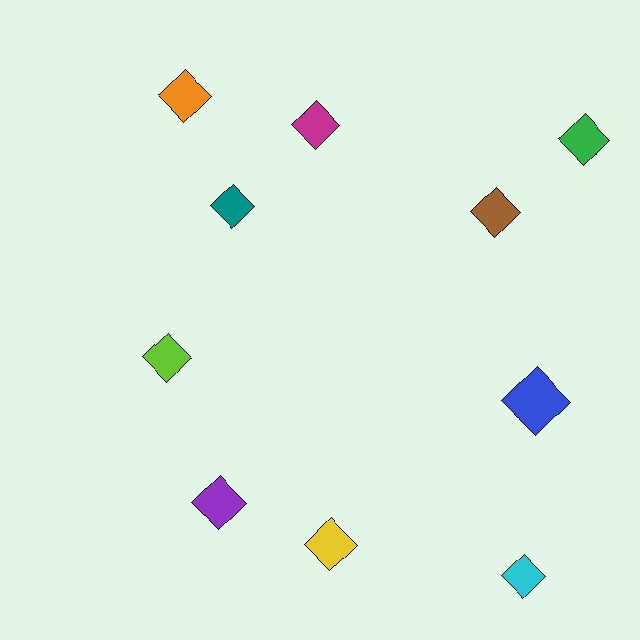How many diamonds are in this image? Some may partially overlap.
There are 10 diamonds.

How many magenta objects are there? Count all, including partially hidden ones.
There is 1 magenta object.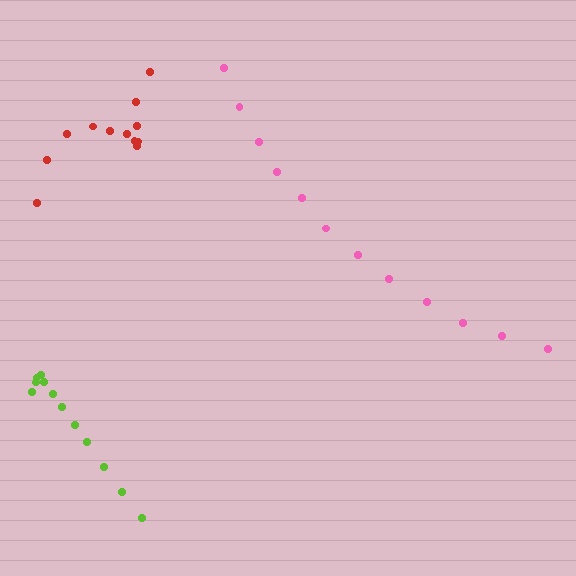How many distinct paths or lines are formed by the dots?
There are 3 distinct paths.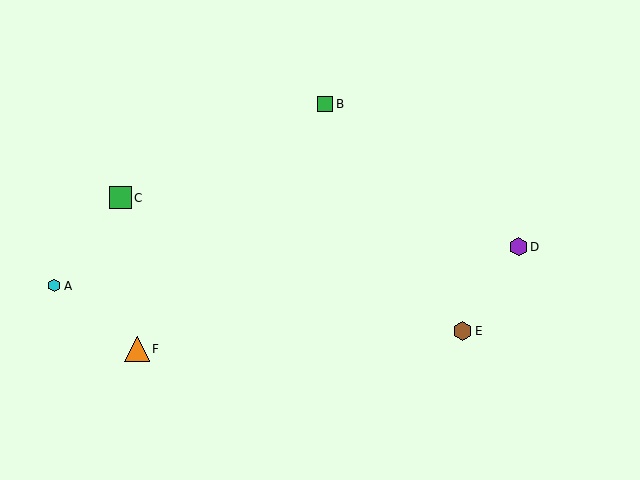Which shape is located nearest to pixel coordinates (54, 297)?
The cyan hexagon (labeled A) at (54, 286) is nearest to that location.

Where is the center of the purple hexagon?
The center of the purple hexagon is at (518, 247).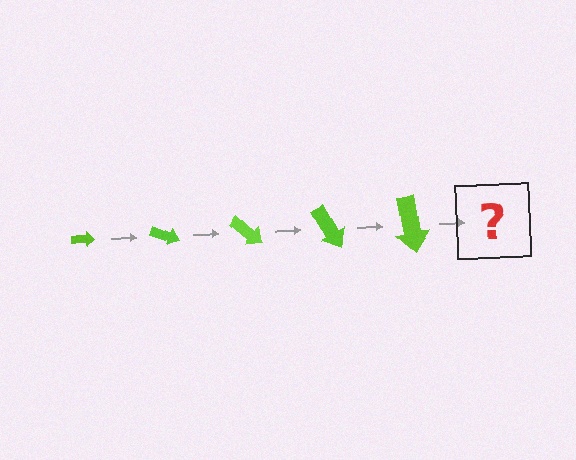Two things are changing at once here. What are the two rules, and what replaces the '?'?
The two rules are that the arrow grows larger each step and it rotates 20 degrees each step. The '?' should be an arrow, larger than the previous one and rotated 100 degrees from the start.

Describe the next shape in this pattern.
It should be an arrow, larger than the previous one and rotated 100 degrees from the start.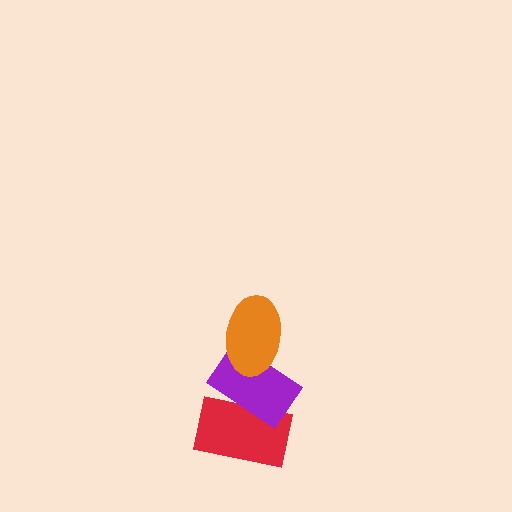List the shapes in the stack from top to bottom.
From top to bottom: the orange ellipse, the purple rectangle, the red rectangle.